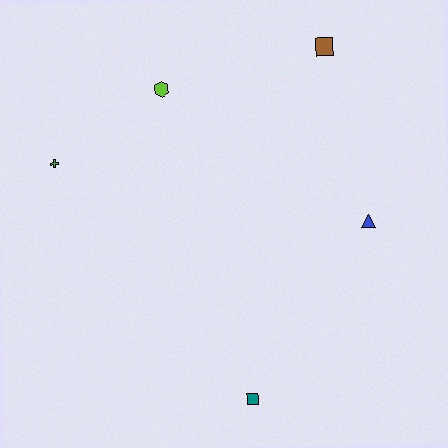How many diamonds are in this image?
There are no diamonds.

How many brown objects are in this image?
There is 1 brown object.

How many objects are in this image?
There are 5 objects.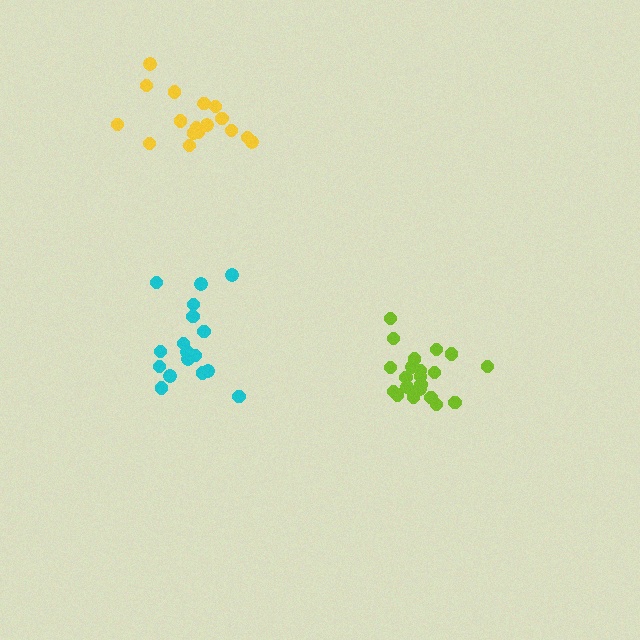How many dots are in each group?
Group 1: 17 dots, Group 2: 17 dots, Group 3: 21 dots (55 total).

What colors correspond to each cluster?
The clusters are colored: cyan, yellow, lime.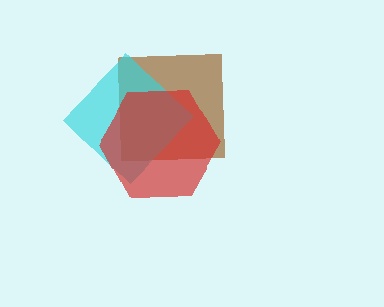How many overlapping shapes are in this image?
There are 3 overlapping shapes in the image.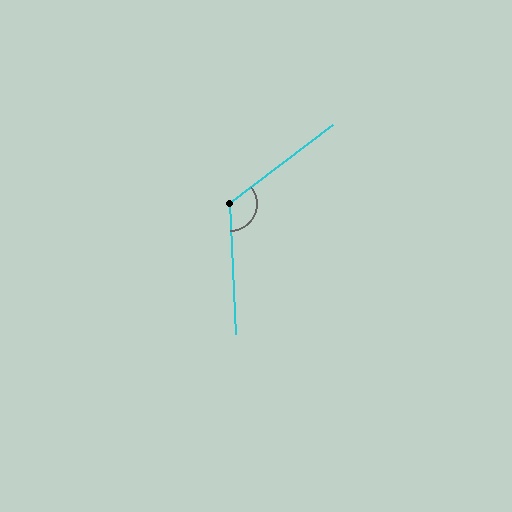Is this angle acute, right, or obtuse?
It is obtuse.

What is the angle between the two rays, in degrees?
Approximately 125 degrees.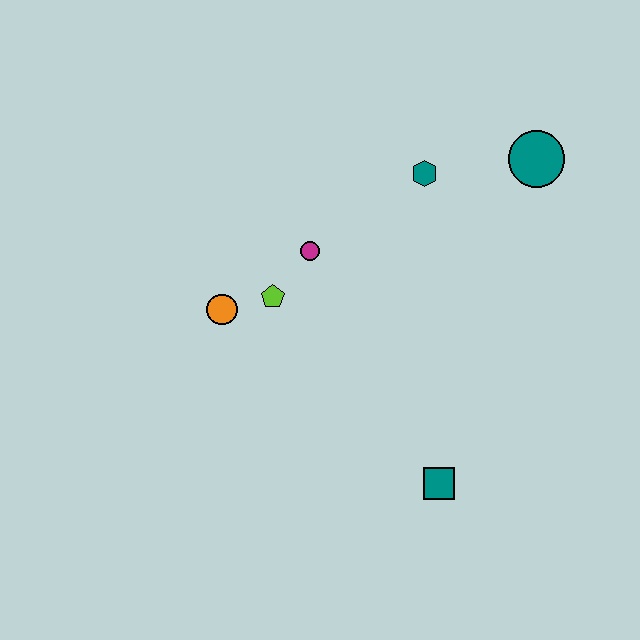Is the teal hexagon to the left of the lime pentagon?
No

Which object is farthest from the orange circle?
The teal circle is farthest from the orange circle.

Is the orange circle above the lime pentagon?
No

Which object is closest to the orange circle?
The lime pentagon is closest to the orange circle.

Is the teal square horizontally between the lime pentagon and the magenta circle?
No